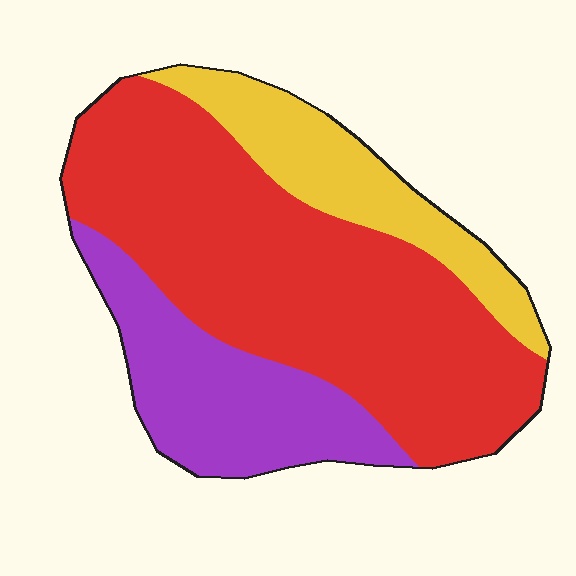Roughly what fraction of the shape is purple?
Purple takes up about one quarter (1/4) of the shape.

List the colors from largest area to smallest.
From largest to smallest: red, purple, yellow.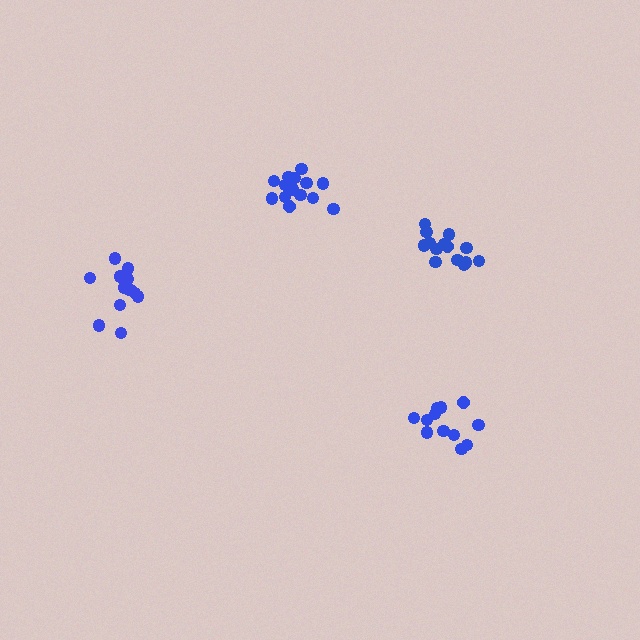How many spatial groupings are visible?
There are 4 spatial groupings.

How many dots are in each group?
Group 1: 14 dots, Group 2: 14 dots, Group 3: 12 dots, Group 4: 13 dots (53 total).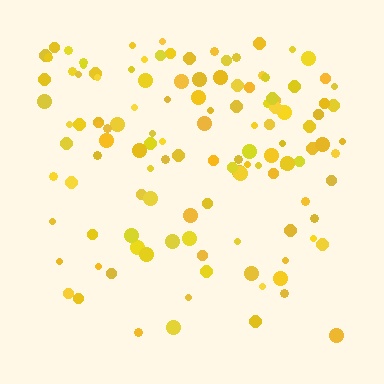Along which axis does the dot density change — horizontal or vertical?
Vertical.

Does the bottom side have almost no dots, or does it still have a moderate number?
Still a moderate number, just noticeably fewer than the top.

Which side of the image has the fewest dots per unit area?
The bottom.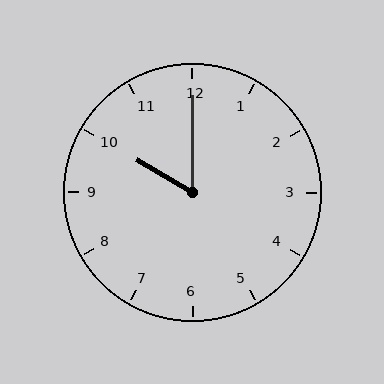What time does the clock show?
10:00.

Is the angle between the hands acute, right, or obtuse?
It is acute.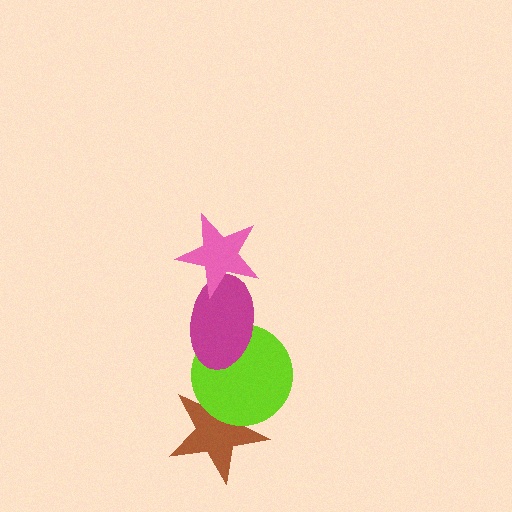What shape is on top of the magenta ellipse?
The pink star is on top of the magenta ellipse.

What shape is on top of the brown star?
The lime circle is on top of the brown star.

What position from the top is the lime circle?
The lime circle is 3rd from the top.